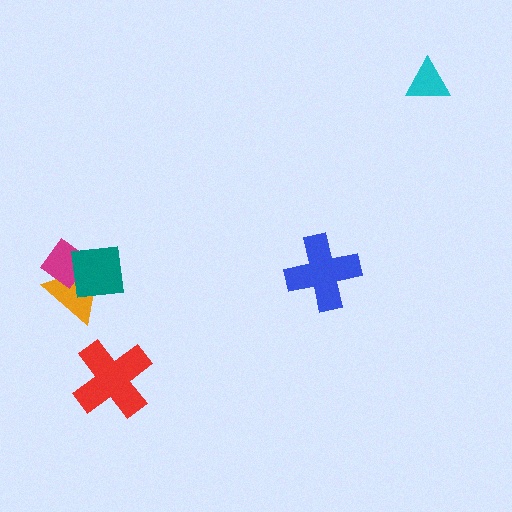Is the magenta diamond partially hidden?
Yes, it is partially covered by another shape.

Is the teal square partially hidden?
No, no other shape covers it.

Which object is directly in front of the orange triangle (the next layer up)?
The magenta diamond is directly in front of the orange triangle.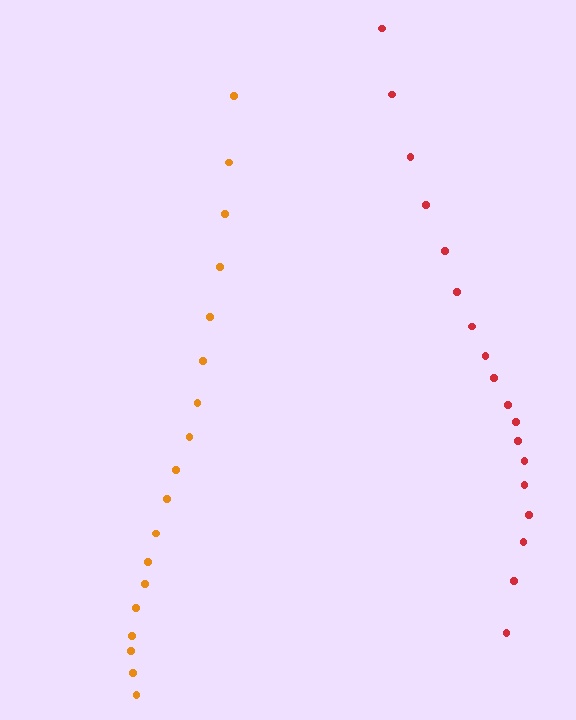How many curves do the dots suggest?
There are 2 distinct paths.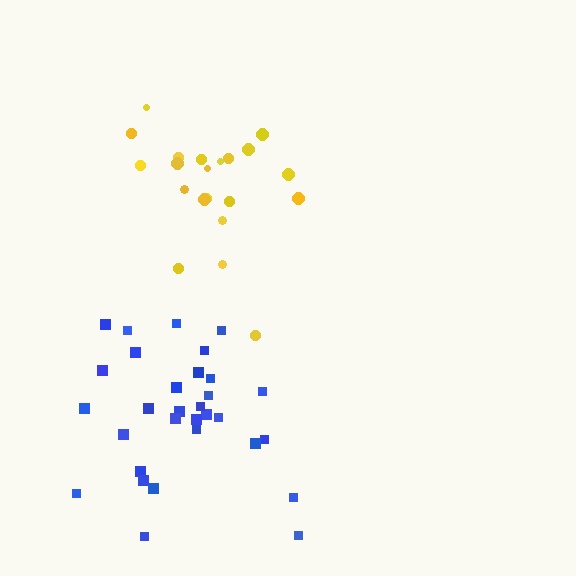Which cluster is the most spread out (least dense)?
Blue.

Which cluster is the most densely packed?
Yellow.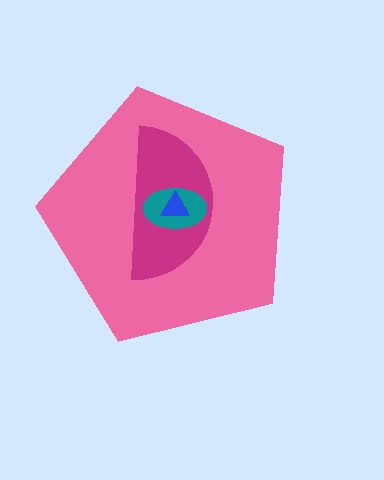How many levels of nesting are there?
4.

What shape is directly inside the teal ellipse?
The blue triangle.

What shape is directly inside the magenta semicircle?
The teal ellipse.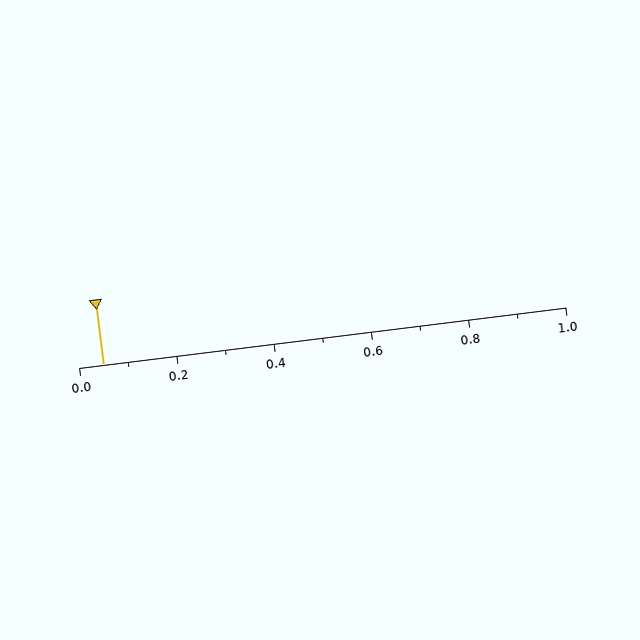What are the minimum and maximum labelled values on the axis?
The axis runs from 0.0 to 1.0.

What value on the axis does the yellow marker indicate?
The marker indicates approximately 0.05.